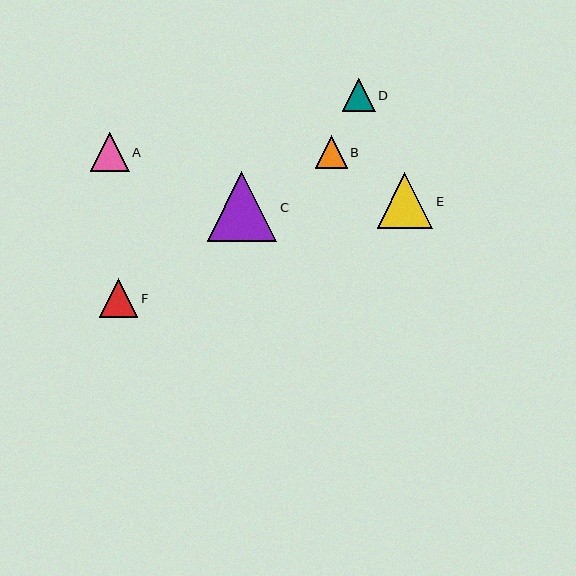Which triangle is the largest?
Triangle C is the largest with a size of approximately 69 pixels.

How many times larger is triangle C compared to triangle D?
Triangle C is approximately 2.1 times the size of triangle D.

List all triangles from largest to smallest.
From largest to smallest: C, E, A, F, D, B.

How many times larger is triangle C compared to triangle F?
Triangle C is approximately 1.8 times the size of triangle F.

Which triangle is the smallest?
Triangle B is the smallest with a size of approximately 32 pixels.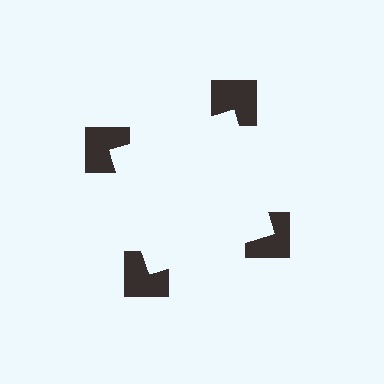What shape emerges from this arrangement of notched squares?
An illusory square — its edges are inferred from the aligned wedge cuts in the notched squares, not physically drawn.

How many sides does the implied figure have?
4 sides.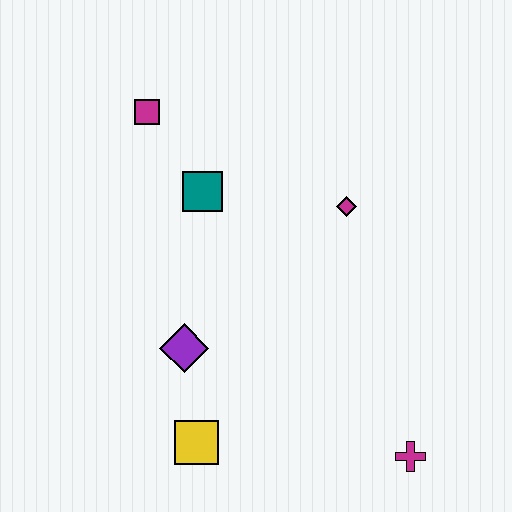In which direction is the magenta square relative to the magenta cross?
The magenta square is above the magenta cross.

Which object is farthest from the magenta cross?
The magenta square is farthest from the magenta cross.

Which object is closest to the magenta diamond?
The teal square is closest to the magenta diamond.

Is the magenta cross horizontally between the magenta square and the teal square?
No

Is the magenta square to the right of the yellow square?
No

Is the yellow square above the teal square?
No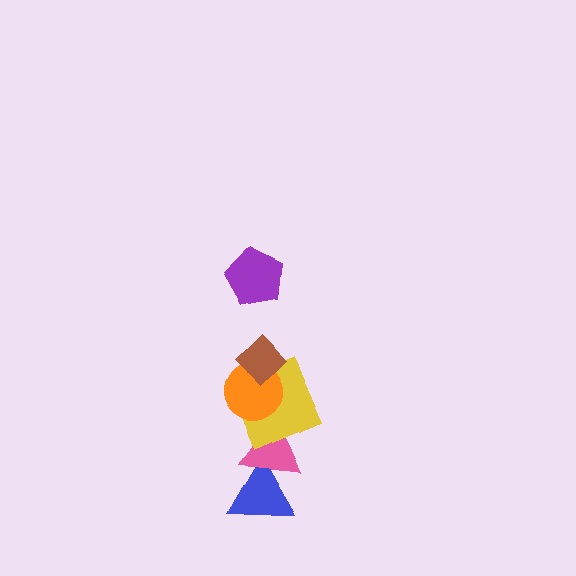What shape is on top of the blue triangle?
The pink triangle is on top of the blue triangle.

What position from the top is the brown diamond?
The brown diamond is 2nd from the top.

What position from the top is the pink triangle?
The pink triangle is 5th from the top.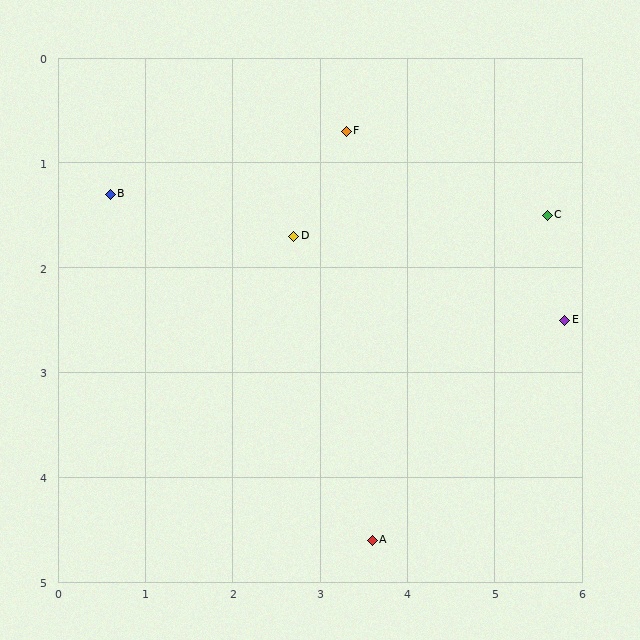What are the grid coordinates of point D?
Point D is at approximately (2.7, 1.7).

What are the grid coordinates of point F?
Point F is at approximately (3.3, 0.7).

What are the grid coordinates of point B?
Point B is at approximately (0.6, 1.3).